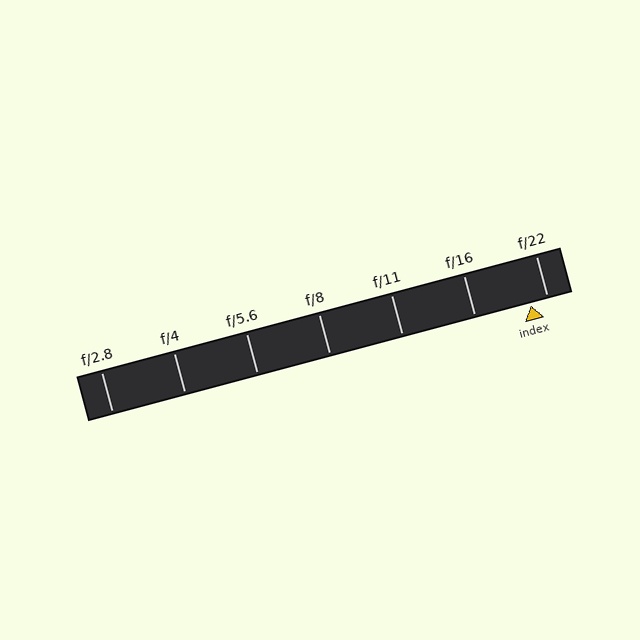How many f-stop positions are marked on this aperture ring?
There are 7 f-stop positions marked.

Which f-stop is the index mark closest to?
The index mark is closest to f/22.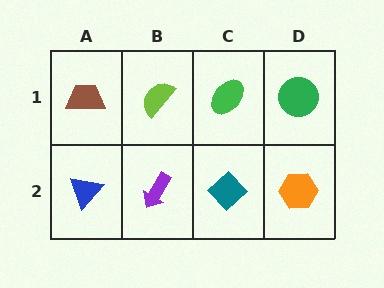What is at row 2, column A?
A blue triangle.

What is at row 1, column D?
A green circle.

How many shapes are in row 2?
4 shapes.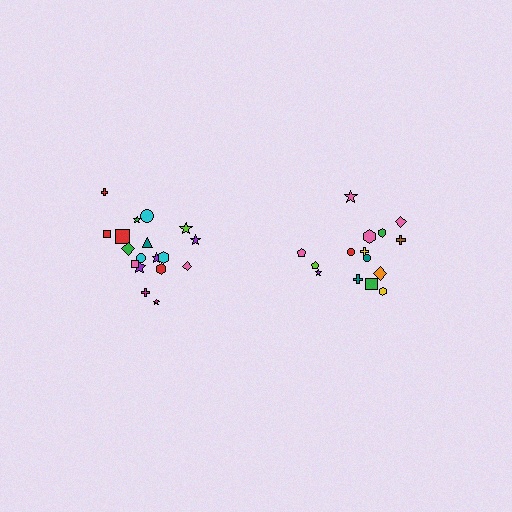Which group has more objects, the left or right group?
The left group.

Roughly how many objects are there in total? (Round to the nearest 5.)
Roughly 35 objects in total.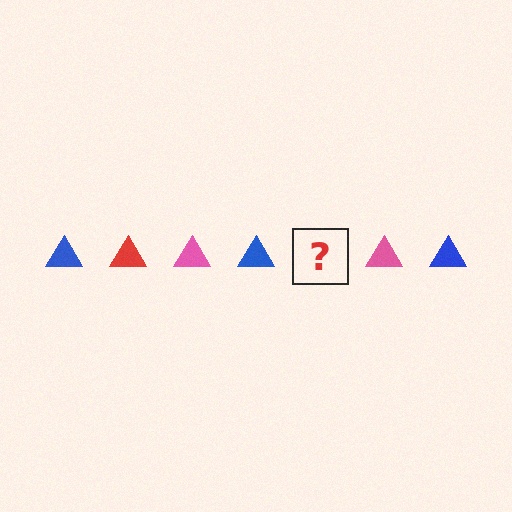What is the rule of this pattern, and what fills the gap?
The rule is that the pattern cycles through blue, red, pink triangles. The gap should be filled with a red triangle.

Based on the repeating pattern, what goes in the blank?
The blank should be a red triangle.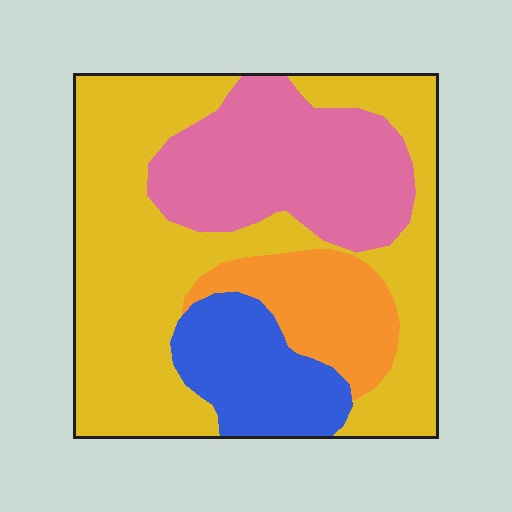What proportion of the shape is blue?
Blue takes up about one eighth (1/8) of the shape.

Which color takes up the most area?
Yellow, at roughly 50%.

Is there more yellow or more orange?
Yellow.